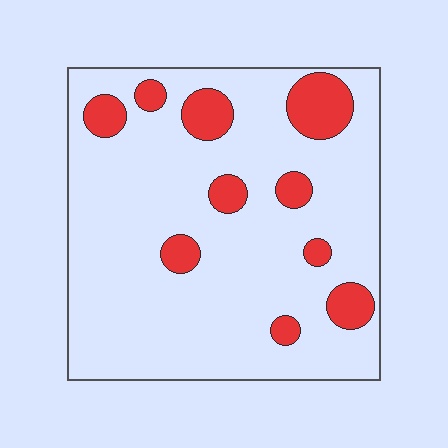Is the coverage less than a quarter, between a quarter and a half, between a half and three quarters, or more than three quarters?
Less than a quarter.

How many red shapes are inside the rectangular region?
10.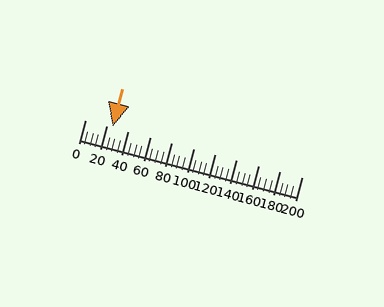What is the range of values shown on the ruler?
The ruler shows values from 0 to 200.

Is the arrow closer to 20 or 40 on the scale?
The arrow is closer to 20.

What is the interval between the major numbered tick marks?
The major tick marks are spaced 20 units apart.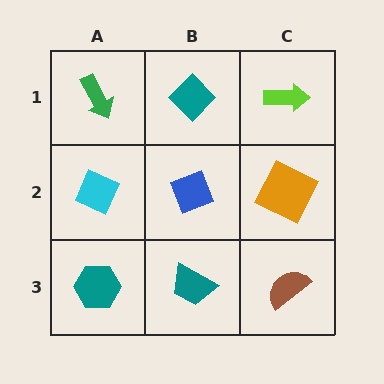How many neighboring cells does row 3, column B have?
3.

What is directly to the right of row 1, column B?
A lime arrow.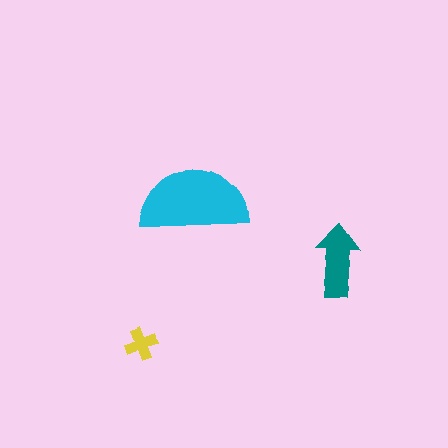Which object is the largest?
The cyan semicircle.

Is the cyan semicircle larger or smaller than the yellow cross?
Larger.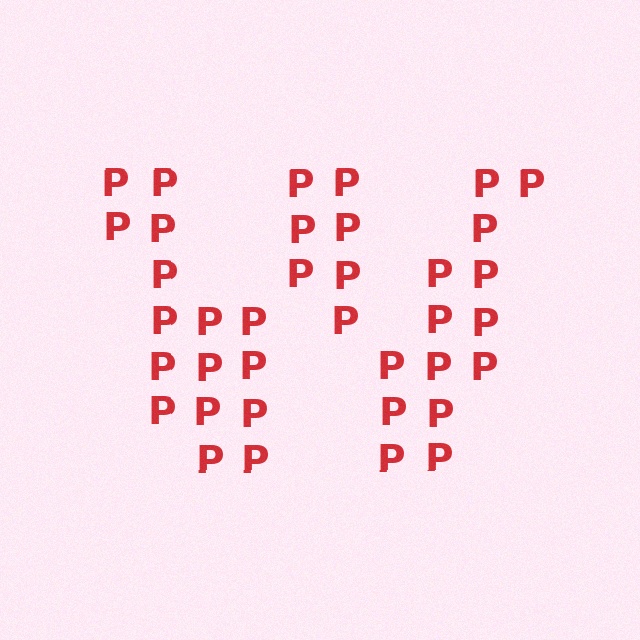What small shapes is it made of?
It is made of small letter P's.